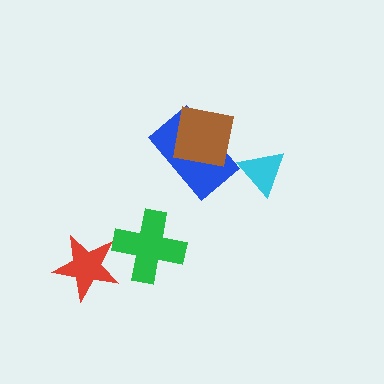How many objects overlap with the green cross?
0 objects overlap with the green cross.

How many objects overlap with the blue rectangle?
1 object overlaps with the blue rectangle.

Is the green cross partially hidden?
No, no other shape covers it.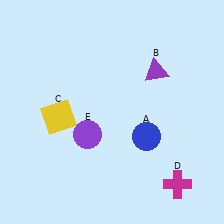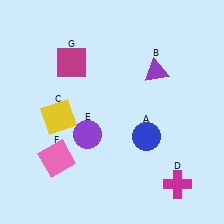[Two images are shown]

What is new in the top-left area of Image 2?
A magenta square (G) was added in the top-left area of Image 2.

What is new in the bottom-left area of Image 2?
A pink square (F) was added in the bottom-left area of Image 2.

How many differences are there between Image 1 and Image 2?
There are 2 differences between the two images.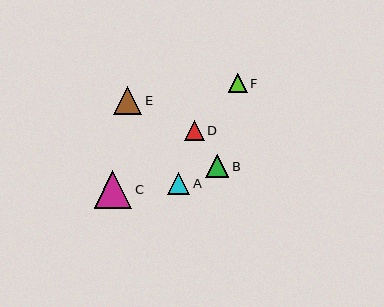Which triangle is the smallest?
Triangle F is the smallest with a size of approximately 19 pixels.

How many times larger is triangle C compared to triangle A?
Triangle C is approximately 1.7 times the size of triangle A.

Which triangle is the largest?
Triangle C is the largest with a size of approximately 38 pixels.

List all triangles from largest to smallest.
From largest to smallest: C, E, B, A, D, F.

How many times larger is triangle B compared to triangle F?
Triangle B is approximately 1.2 times the size of triangle F.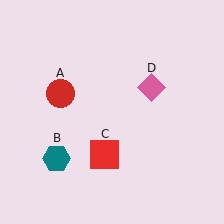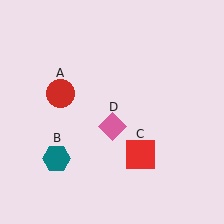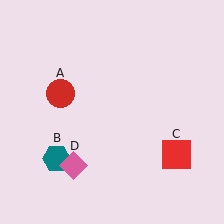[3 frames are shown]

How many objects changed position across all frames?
2 objects changed position: red square (object C), pink diamond (object D).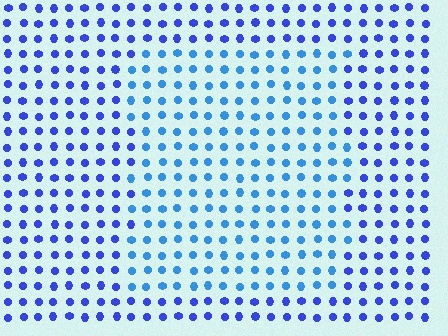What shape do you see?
I see a rectangle.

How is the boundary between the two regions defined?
The boundary is defined purely by a slight shift in hue (about 27 degrees). Spacing, size, and orientation are identical on both sides.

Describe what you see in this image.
The image is filled with small blue elements in a uniform arrangement. A rectangle-shaped region is visible where the elements are tinted to a slightly different hue, forming a subtle color boundary.